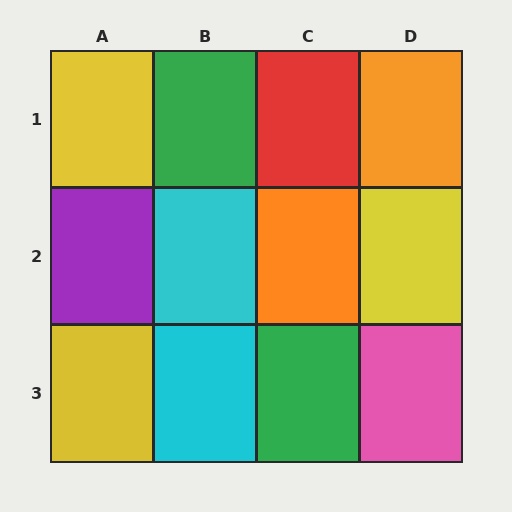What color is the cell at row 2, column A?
Purple.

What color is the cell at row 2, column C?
Orange.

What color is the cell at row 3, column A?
Yellow.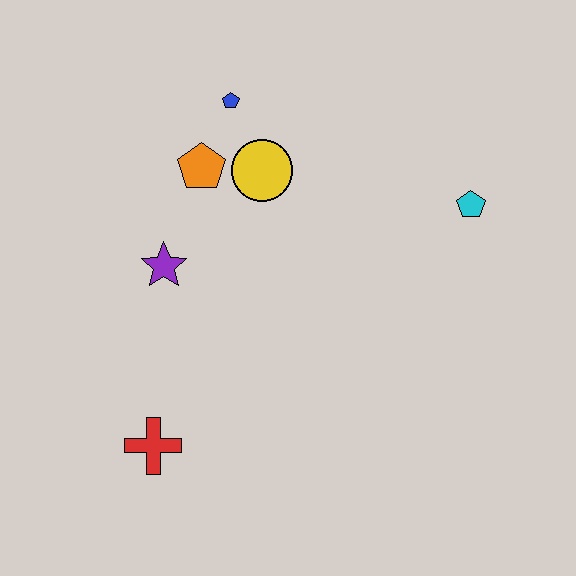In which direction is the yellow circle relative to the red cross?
The yellow circle is above the red cross.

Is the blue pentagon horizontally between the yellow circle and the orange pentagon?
Yes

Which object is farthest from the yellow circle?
The red cross is farthest from the yellow circle.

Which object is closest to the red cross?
The purple star is closest to the red cross.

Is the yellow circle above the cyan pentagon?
Yes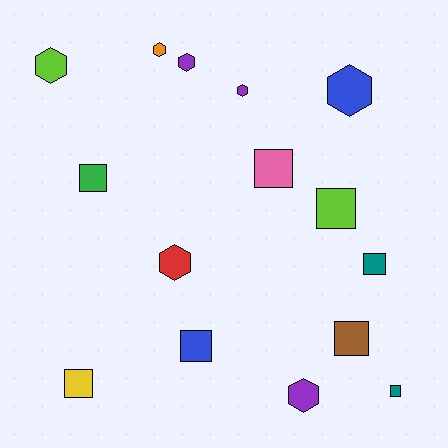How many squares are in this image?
There are 8 squares.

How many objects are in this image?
There are 15 objects.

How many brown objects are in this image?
There is 1 brown object.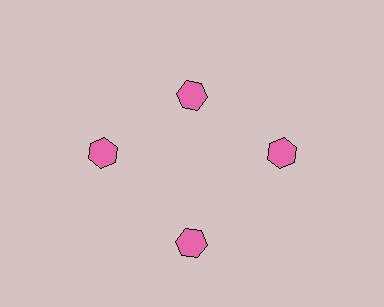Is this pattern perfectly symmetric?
No. The 4 pink hexagons are arranged in a ring, but one element near the 12 o'clock position is pulled inward toward the center, breaking the 4-fold rotational symmetry.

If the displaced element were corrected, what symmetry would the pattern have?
It would have 4-fold rotational symmetry — the pattern would map onto itself every 90 degrees.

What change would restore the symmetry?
The symmetry would be restored by moving it outward, back onto the ring so that all 4 hexagons sit at equal angles and equal distance from the center.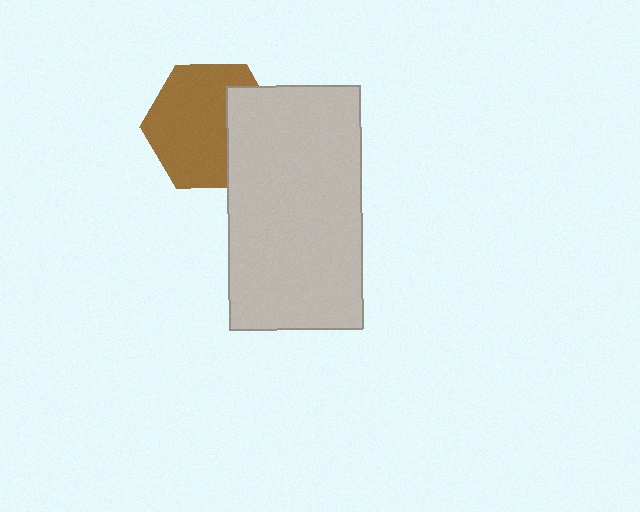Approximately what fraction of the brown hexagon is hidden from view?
Roughly 32% of the brown hexagon is hidden behind the light gray rectangle.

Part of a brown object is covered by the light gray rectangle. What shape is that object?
It is a hexagon.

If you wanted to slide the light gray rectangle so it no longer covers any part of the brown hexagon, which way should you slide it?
Slide it right — that is the most direct way to separate the two shapes.